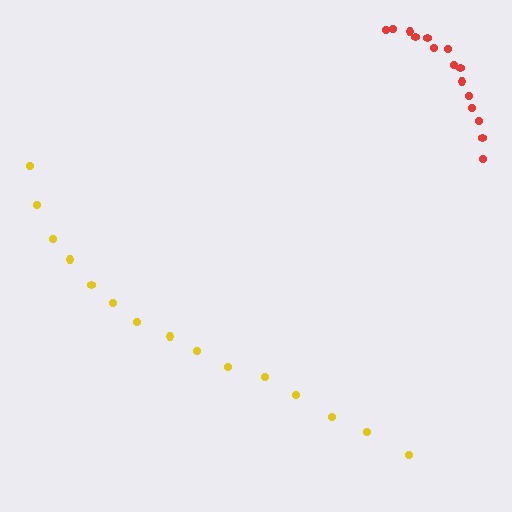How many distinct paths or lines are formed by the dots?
There are 2 distinct paths.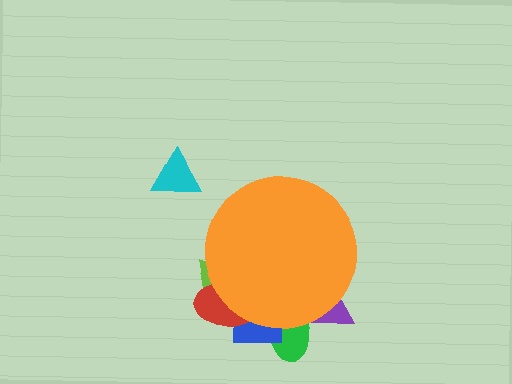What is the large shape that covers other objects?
An orange circle.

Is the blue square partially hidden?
Yes, the blue square is partially hidden behind the orange circle.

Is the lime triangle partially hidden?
Yes, the lime triangle is partially hidden behind the orange circle.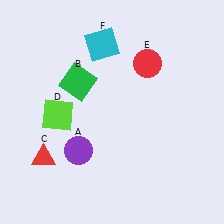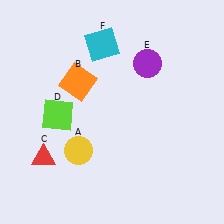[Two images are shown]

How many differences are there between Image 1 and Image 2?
There are 3 differences between the two images.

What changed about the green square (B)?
In Image 1, B is green. In Image 2, it changed to orange.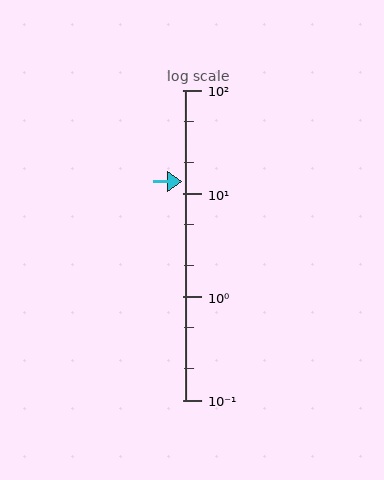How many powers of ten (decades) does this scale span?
The scale spans 3 decades, from 0.1 to 100.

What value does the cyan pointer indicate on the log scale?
The pointer indicates approximately 13.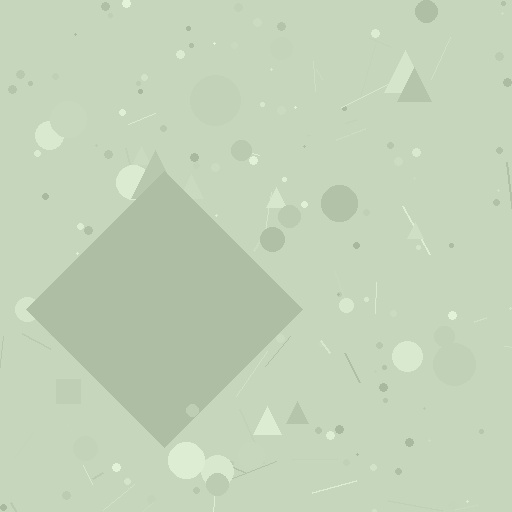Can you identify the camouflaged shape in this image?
The camouflaged shape is a diamond.